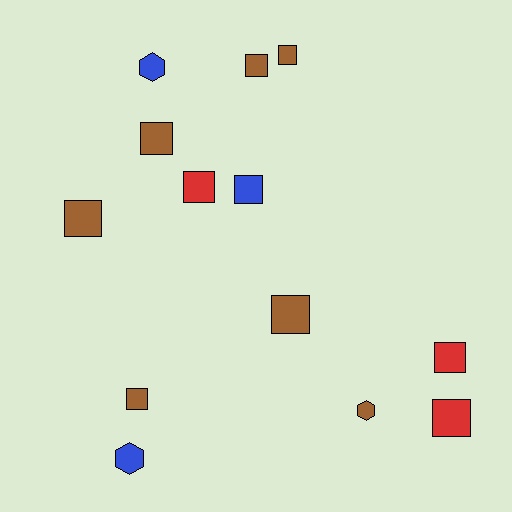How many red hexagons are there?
There are no red hexagons.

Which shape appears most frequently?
Square, with 10 objects.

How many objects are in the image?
There are 13 objects.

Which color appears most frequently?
Brown, with 7 objects.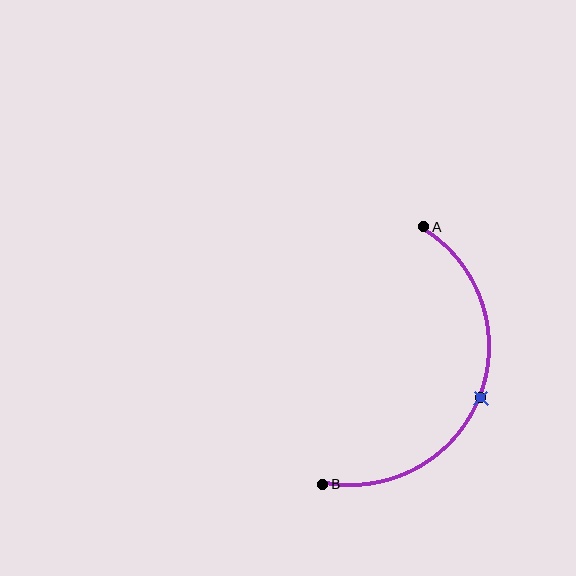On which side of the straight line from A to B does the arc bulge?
The arc bulges to the right of the straight line connecting A and B.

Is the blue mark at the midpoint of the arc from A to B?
Yes. The blue mark lies on the arc at equal arc-length from both A and B — it is the arc midpoint.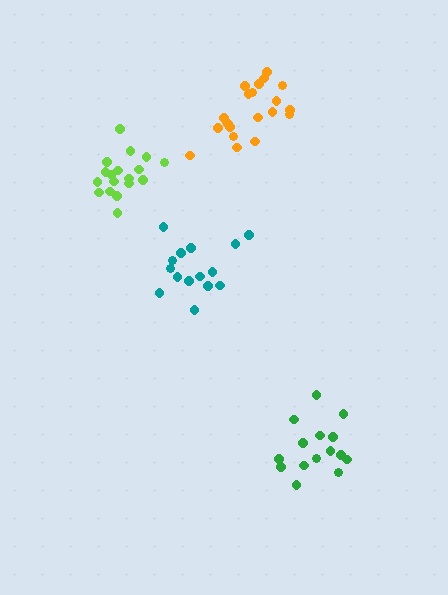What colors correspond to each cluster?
The clusters are colored: orange, lime, green, teal.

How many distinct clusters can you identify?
There are 4 distinct clusters.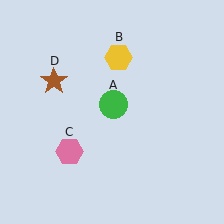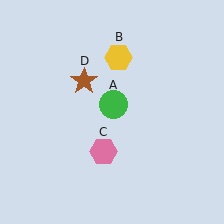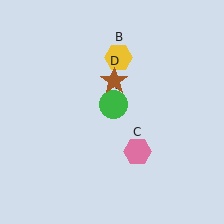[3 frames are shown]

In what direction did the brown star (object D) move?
The brown star (object D) moved right.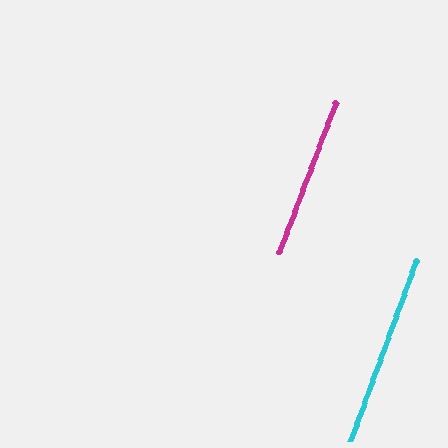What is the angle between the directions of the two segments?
Approximately 1 degree.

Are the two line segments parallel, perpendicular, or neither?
Parallel — their directions differ by only 0.7°.